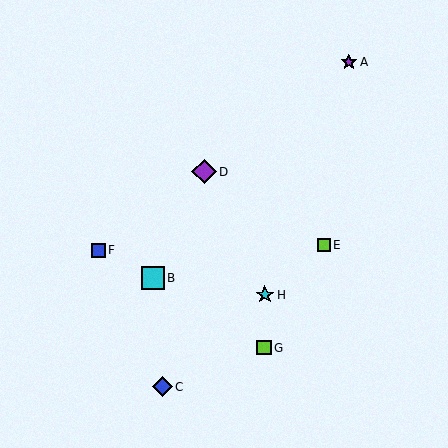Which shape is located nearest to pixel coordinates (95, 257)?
The blue square (labeled F) at (98, 250) is nearest to that location.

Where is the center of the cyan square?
The center of the cyan square is at (153, 278).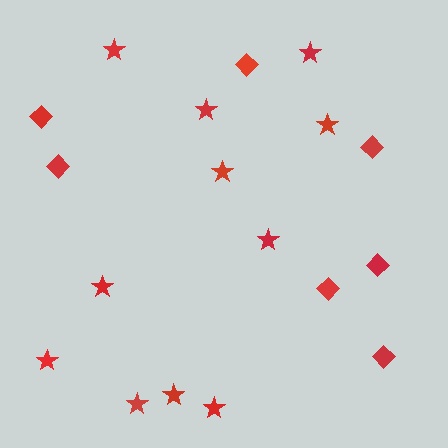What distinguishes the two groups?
There are 2 groups: one group of stars (11) and one group of diamonds (7).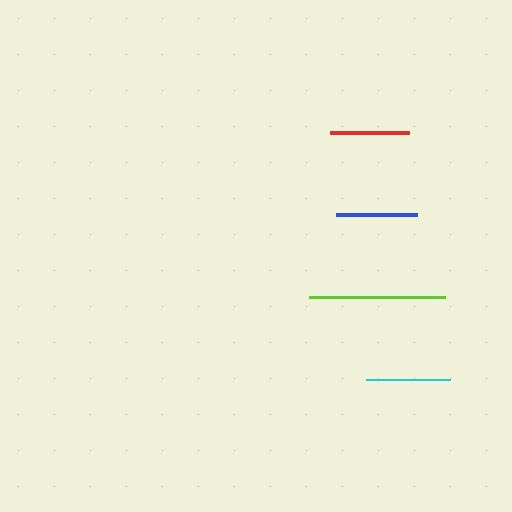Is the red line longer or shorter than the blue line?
The blue line is longer than the red line.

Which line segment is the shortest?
The red line is the shortest at approximately 80 pixels.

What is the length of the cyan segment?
The cyan segment is approximately 84 pixels long.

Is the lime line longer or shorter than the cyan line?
The lime line is longer than the cyan line.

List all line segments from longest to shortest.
From longest to shortest: lime, cyan, blue, red.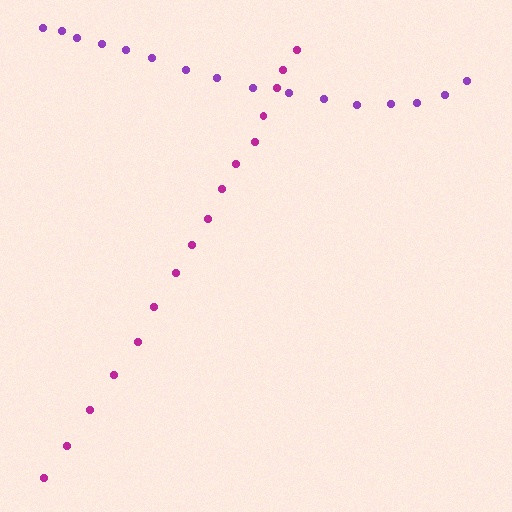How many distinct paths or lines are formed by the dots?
There are 2 distinct paths.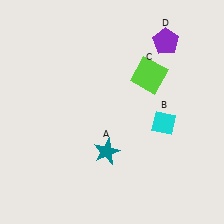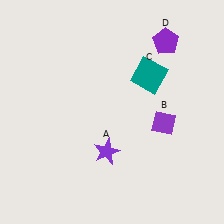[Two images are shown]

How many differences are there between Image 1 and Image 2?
There are 3 differences between the two images.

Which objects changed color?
A changed from teal to purple. B changed from cyan to purple. C changed from lime to teal.